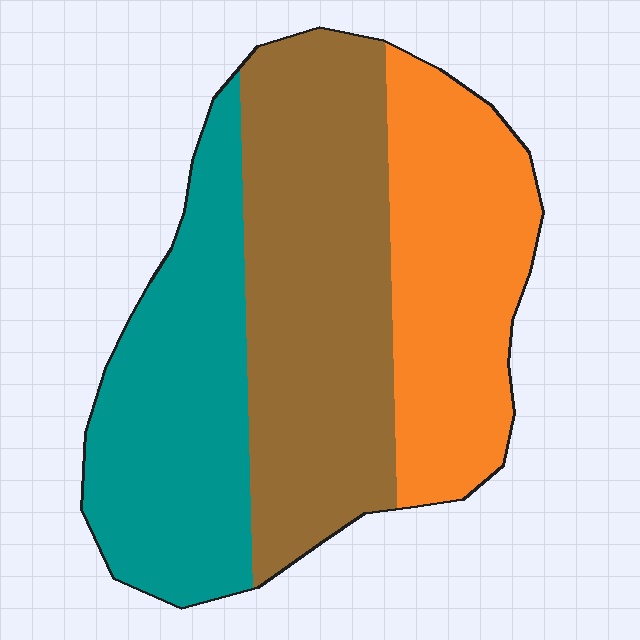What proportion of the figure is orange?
Orange covers 29% of the figure.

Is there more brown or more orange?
Brown.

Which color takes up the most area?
Brown, at roughly 40%.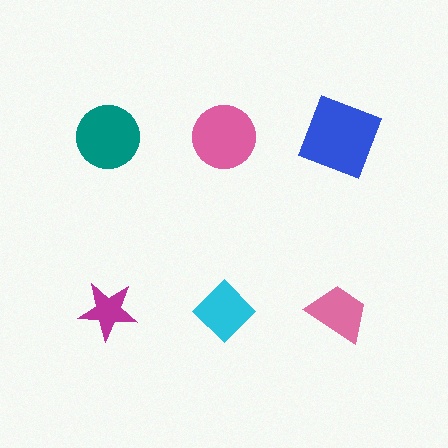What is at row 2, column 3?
A pink trapezoid.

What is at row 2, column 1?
A magenta star.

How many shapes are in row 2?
3 shapes.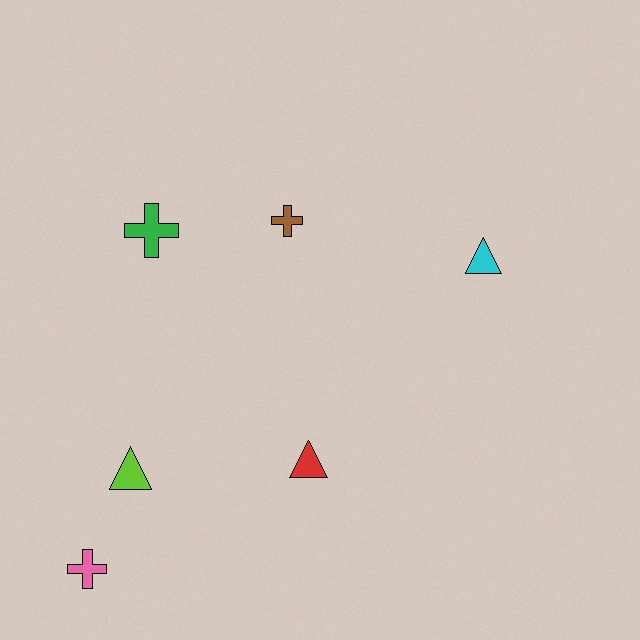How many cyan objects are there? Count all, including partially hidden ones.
There is 1 cyan object.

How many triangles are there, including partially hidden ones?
There are 3 triangles.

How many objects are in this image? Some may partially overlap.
There are 6 objects.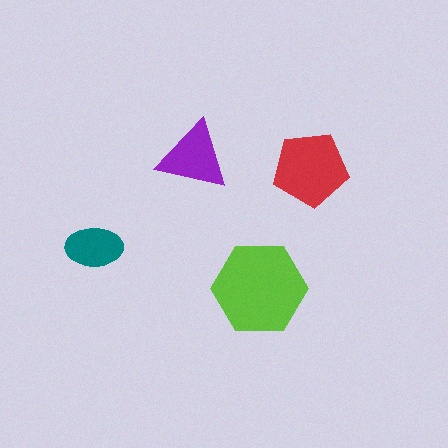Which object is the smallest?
The teal ellipse.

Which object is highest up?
The purple triangle is topmost.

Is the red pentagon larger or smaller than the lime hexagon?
Smaller.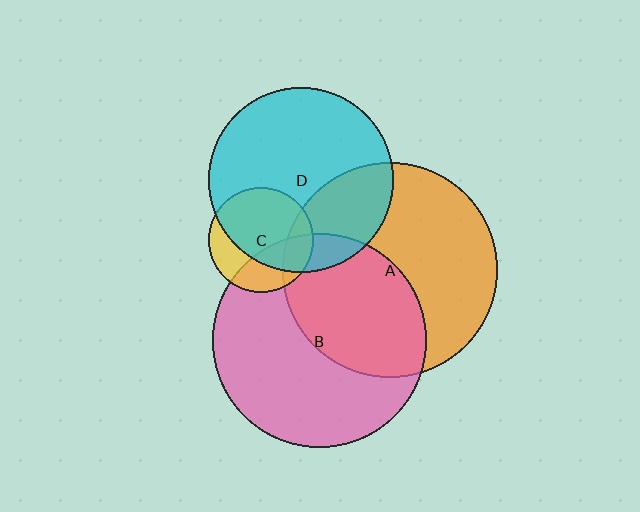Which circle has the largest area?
Circle A (orange).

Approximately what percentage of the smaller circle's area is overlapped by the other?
Approximately 70%.